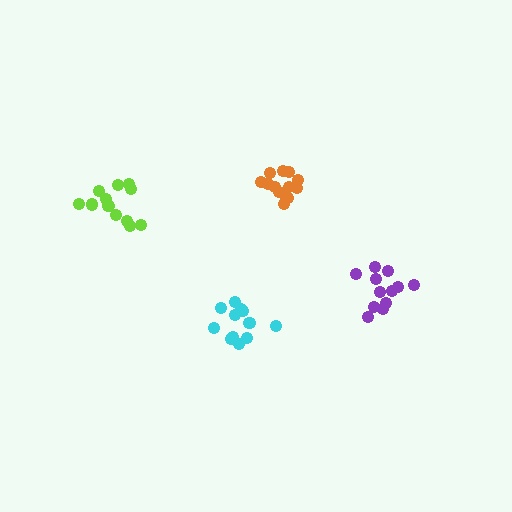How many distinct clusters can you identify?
There are 4 distinct clusters.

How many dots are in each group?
Group 1: 12 dots, Group 2: 12 dots, Group 3: 12 dots, Group 4: 14 dots (50 total).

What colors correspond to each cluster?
The clusters are colored: purple, lime, cyan, orange.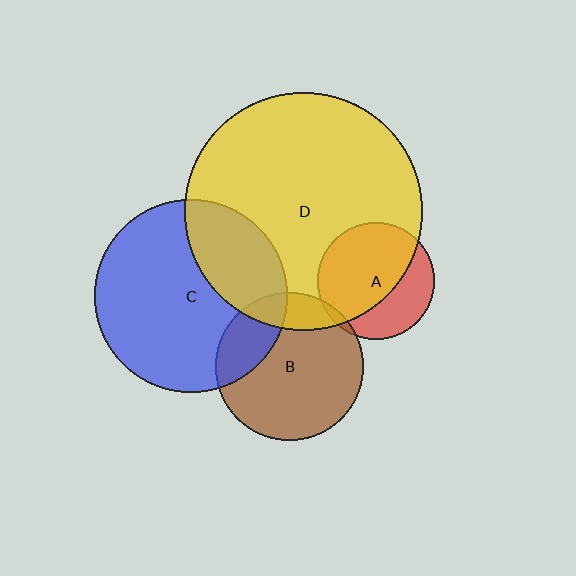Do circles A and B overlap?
Yes.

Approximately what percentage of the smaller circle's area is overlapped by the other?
Approximately 5%.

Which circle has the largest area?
Circle D (yellow).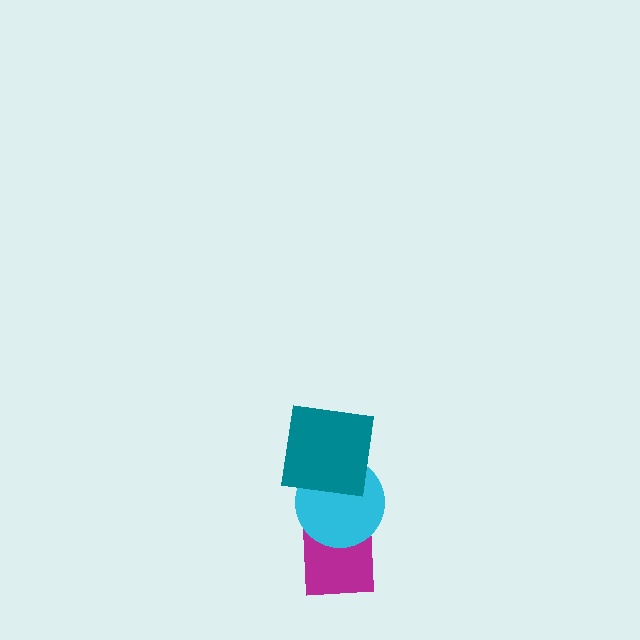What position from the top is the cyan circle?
The cyan circle is 2nd from the top.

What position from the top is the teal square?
The teal square is 1st from the top.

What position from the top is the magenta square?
The magenta square is 3rd from the top.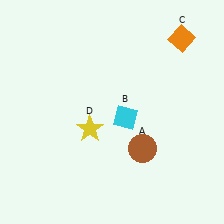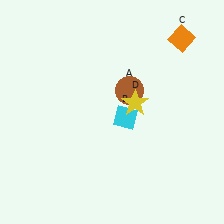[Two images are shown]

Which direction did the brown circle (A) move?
The brown circle (A) moved up.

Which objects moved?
The objects that moved are: the brown circle (A), the yellow star (D).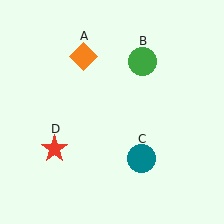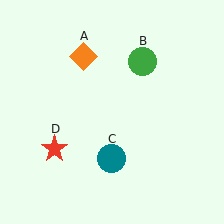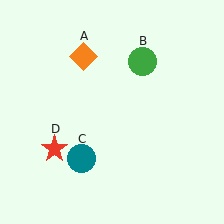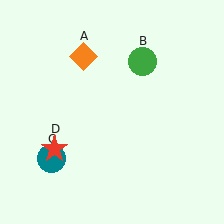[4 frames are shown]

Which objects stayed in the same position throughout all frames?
Orange diamond (object A) and green circle (object B) and red star (object D) remained stationary.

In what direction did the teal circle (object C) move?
The teal circle (object C) moved left.